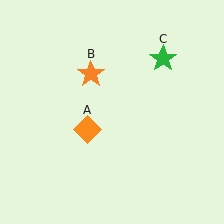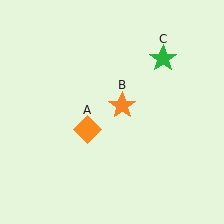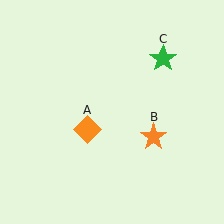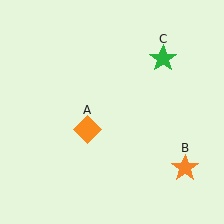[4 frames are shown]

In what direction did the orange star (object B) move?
The orange star (object B) moved down and to the right.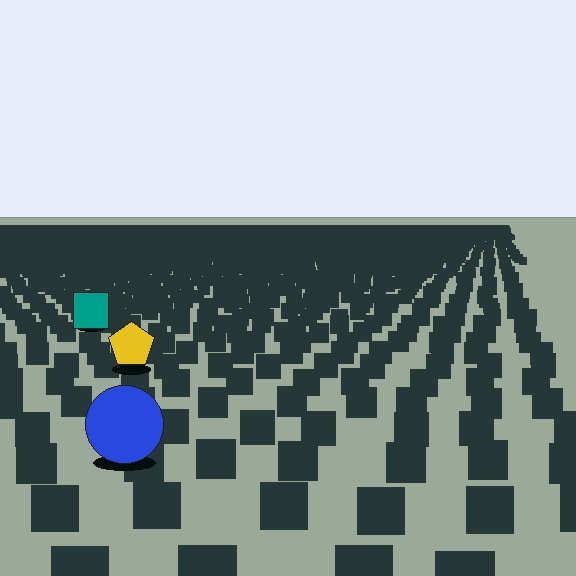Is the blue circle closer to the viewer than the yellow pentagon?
Yes. The blue circle is closer — you can tell from the texture gradient: the ground texture is coarser near it.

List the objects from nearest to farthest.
From nearest to farthest: the blue circle, the yellow pentagon, the teal square.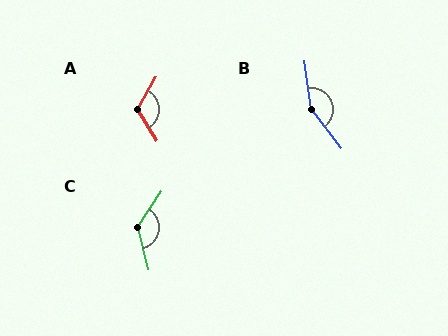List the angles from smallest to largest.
A (118°), C (132°), B (151°).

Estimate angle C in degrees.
Approximately 132 degrees.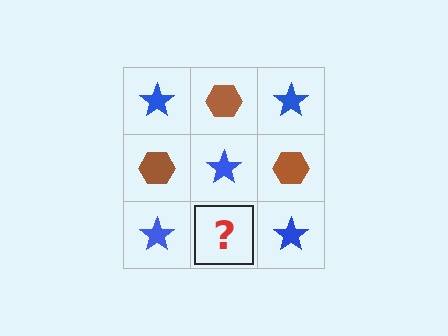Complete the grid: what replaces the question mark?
The question mark should be replaced with a brown hexagon.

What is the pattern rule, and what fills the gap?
The rule is that it alternates blue star and brown hexagon in a checkerboard pattern. The gap should be filled with a brown hexagon.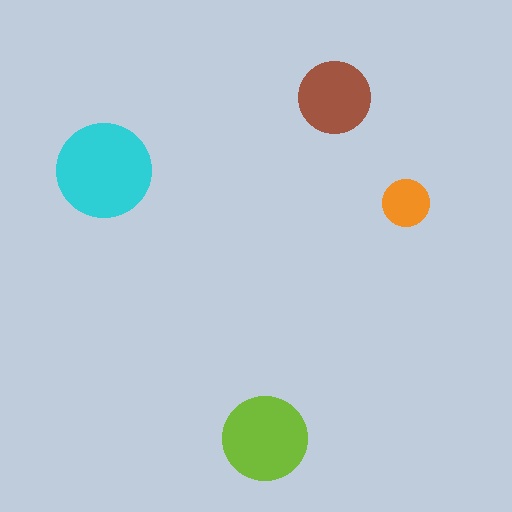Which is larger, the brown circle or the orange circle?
The brown one.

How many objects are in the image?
There are 4 objects in the image.